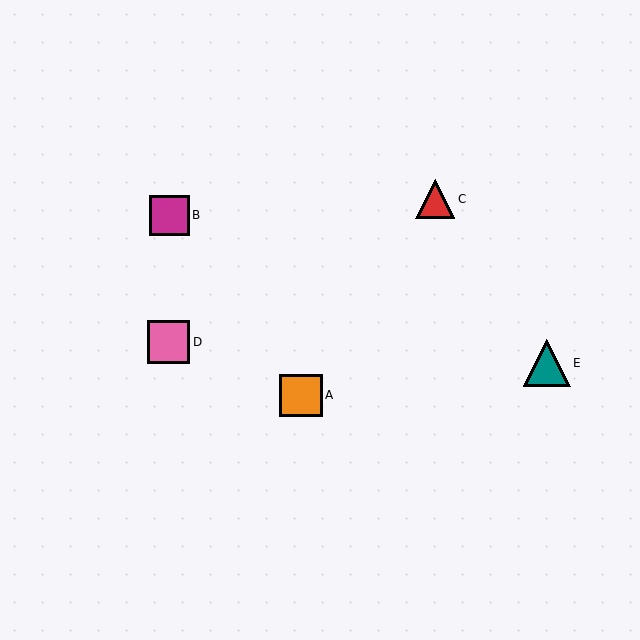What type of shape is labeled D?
Shape D is a pink square.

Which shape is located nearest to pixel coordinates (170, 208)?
The magenta square (labeled B) at (170, 215) is nearest to that location.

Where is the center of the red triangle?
The center of the red triangle is at (435, 199).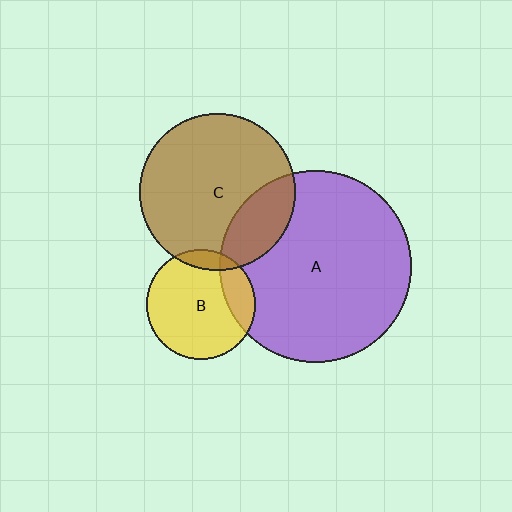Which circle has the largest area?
Circle A (purple).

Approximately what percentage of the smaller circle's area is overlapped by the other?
Approximately 10%.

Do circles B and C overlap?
Yes.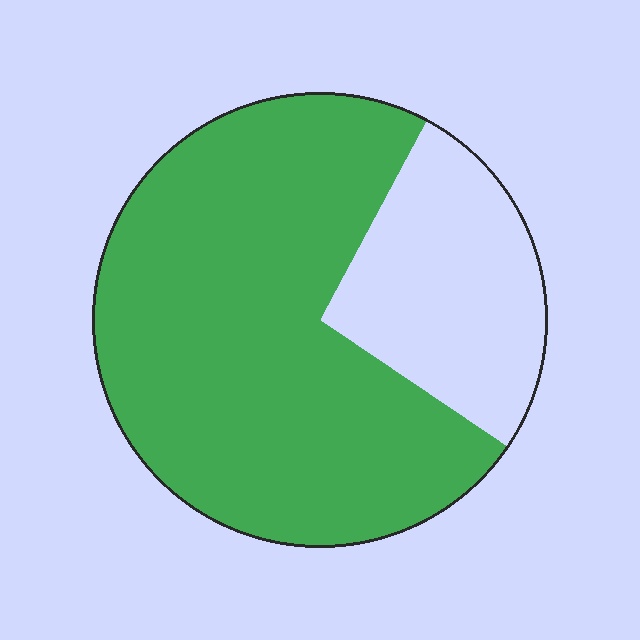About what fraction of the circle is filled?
About three quarters (3/4).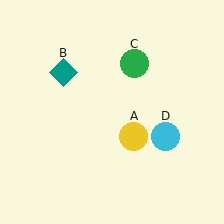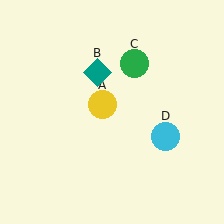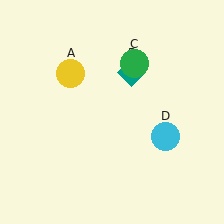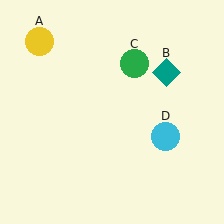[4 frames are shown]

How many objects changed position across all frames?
2 objects changed position: yellow circle (object A), teal diamond (object B).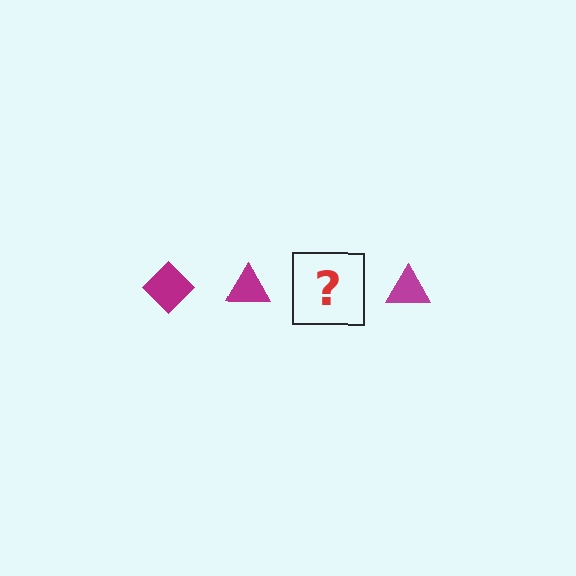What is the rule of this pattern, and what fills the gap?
The rule is that the pattern cycles through diamond, triangle shapes in magenta. The gap should be filled with a magenta diamond.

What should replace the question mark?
The question mark should be replaced with a magenta diamond.